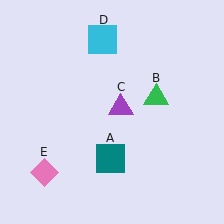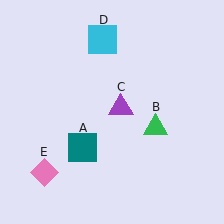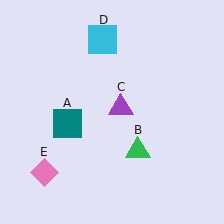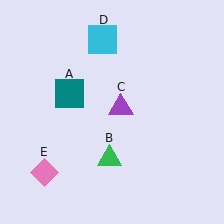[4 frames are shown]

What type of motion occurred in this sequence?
The teal square (object A), green triangle (object B) rotated clockwise around the center of the scene.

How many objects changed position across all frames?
2 objects changed position: teal square (object A), green triangle (object B).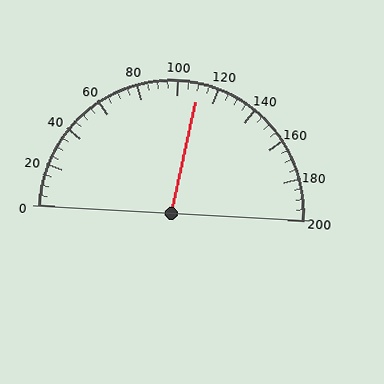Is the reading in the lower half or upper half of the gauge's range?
The reading is in the upper half of the range (0 to 200).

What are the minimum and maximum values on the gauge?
The gauge ranges from 0 to 200.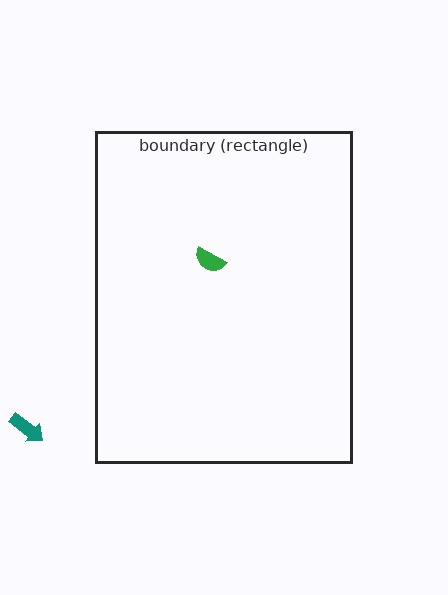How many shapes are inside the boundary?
1 inside, 1 outside.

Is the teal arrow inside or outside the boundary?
Outside.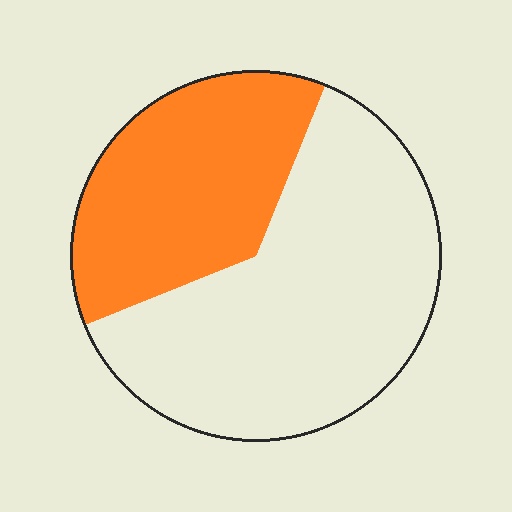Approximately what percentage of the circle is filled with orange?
Approximately 35%.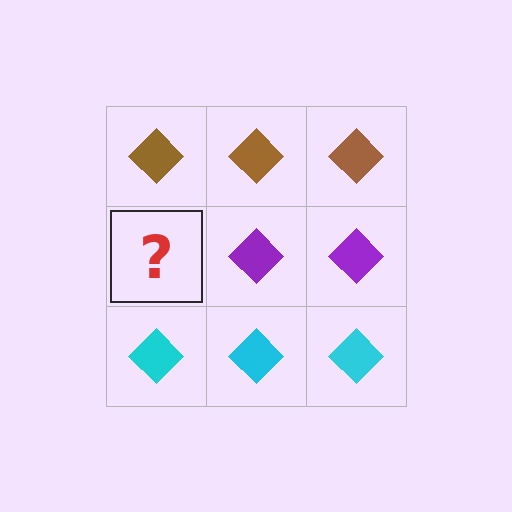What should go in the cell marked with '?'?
The missing cell should contain a purple diamond.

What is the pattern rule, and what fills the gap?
The rule is that each row has a consistent color. The gap should be filled with a purple diamond.